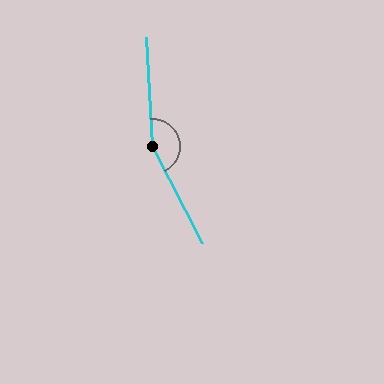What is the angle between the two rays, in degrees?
Approximately 155 degrees.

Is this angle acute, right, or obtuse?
It is obtuse.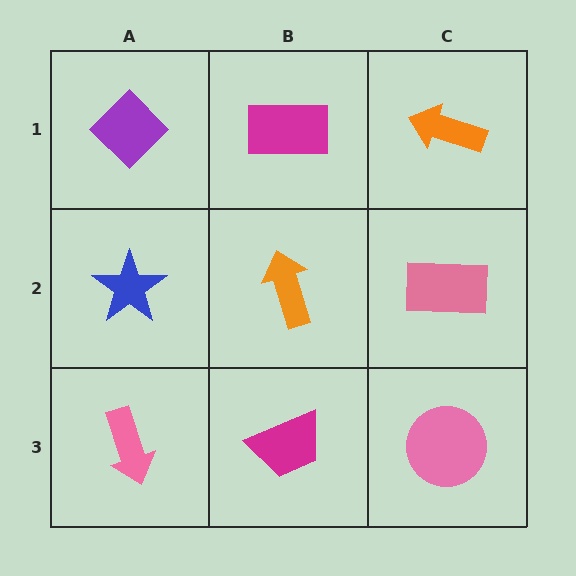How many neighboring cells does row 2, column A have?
3.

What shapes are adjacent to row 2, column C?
An orange arrow (row 1, column C), a pink circle (row 3, column C), an orange arrow (row 2, column B).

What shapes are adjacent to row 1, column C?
A pink rectangle (row 2, column C), a magenta rectangle (row 1, column B).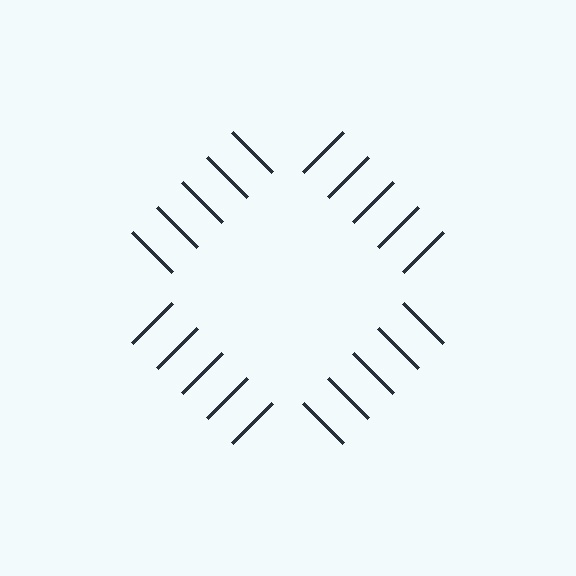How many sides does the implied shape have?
4 sides — the line-ends trace a square.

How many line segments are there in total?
20 — 5 along each of the 4 edges.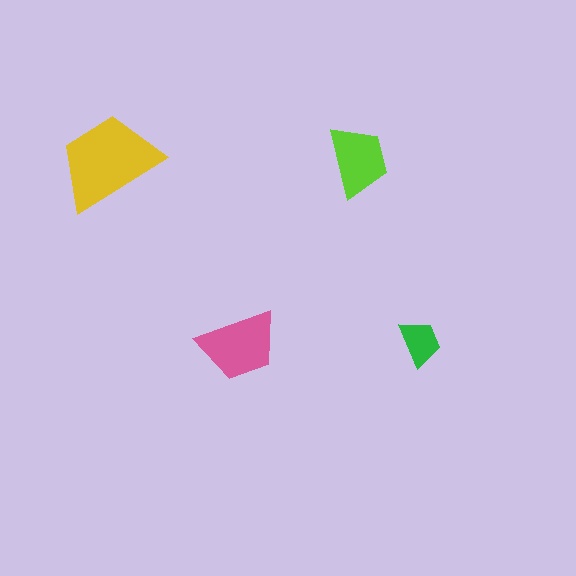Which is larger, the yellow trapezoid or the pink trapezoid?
The yellow one.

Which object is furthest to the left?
The yellow trapezoid is leftmost.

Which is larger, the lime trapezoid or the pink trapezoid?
The pink one.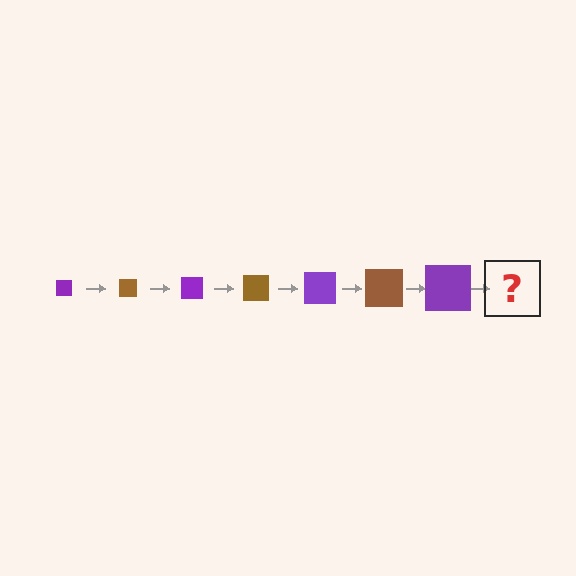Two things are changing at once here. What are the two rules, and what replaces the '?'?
The two rules are that the square grows larger each step and the color cycles through purple and brown. The '?' should be a brown square, larger than the previous one.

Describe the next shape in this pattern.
It should be a brown square, larger than the previous one.